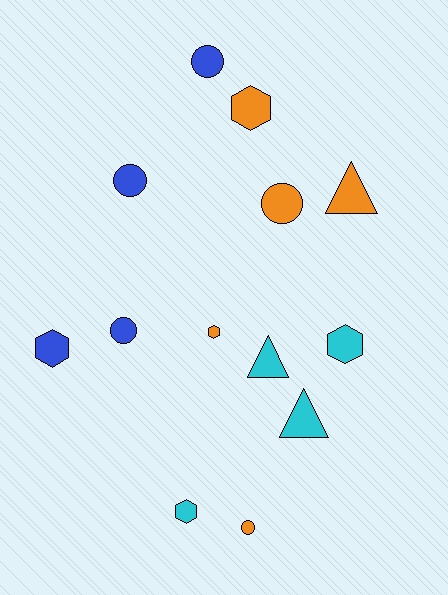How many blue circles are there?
There are 3 blue circles.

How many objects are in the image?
There are 13 objects.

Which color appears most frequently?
Orange, with 5 objects.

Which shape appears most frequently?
Hexagon, with 5 objects.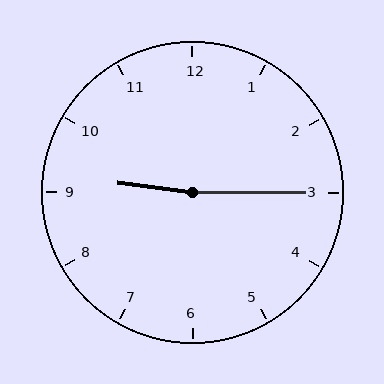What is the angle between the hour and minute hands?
Approximately 172 degrees.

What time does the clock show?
9:15.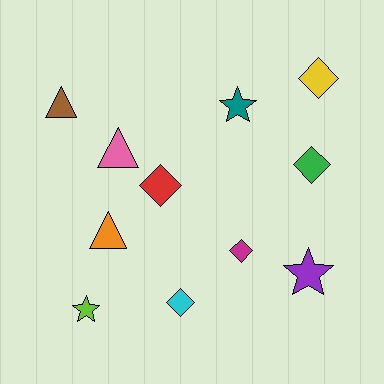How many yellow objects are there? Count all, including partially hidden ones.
There is 1 yellow object.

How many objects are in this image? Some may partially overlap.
There are 11 objects.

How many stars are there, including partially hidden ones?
There are 3 stars.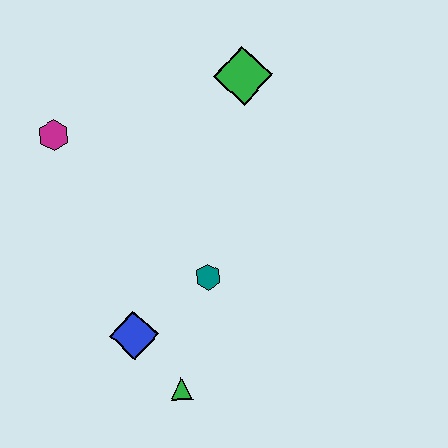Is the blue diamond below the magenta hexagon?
Yes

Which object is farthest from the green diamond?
The green triangle is farthest from the green diamond.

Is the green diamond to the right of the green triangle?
Yes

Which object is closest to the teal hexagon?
The blue diamond is closest to the teal hexagon.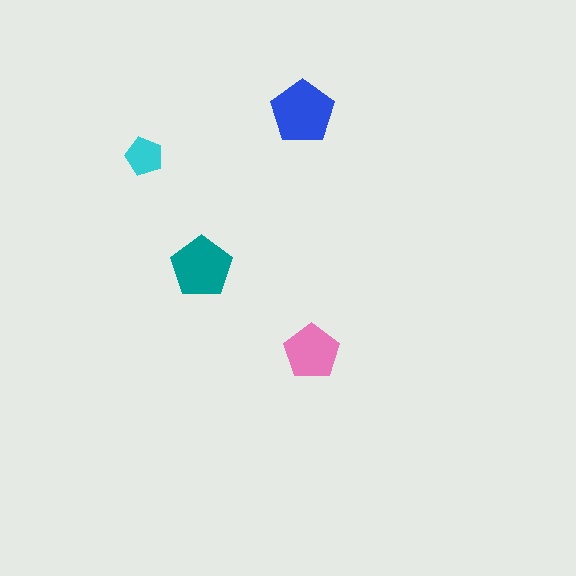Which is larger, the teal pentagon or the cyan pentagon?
The teal one.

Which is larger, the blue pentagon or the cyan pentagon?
The blue one.